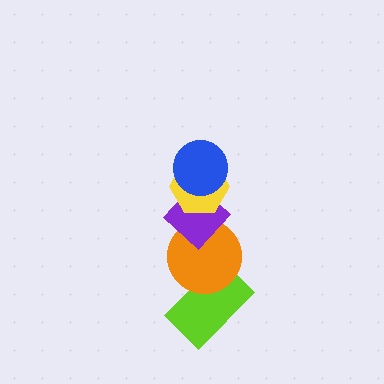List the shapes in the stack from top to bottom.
From top to bottom: the blue circle, the yellow hexagon, the purple diamond, the orange circle, the lime rectangle.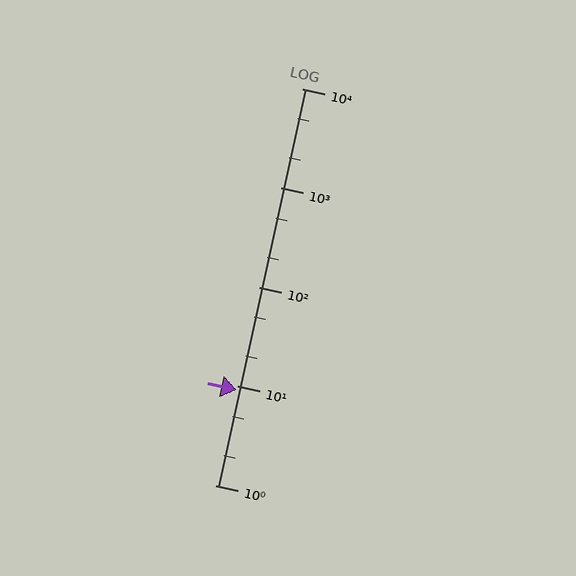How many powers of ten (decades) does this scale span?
The scale spans 4 decades, from 1 to 10000.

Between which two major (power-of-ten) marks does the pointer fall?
The pointer is between 1 and 10.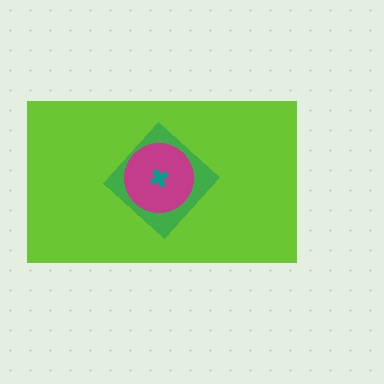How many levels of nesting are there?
4.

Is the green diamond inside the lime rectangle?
Yes.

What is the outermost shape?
The lime rectangle.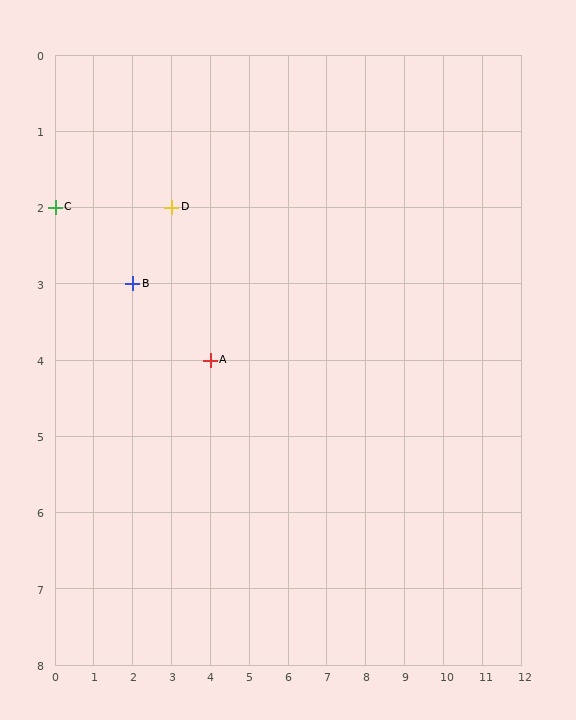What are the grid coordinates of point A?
Point A is at grid coordinates (4, 4).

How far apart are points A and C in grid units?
Points A and C are 4 columns and 2 rows apart (about 4.5 grid units diagonally).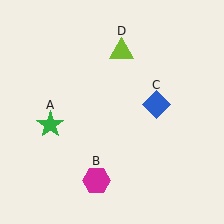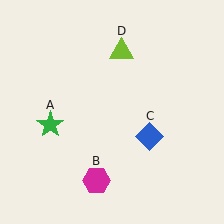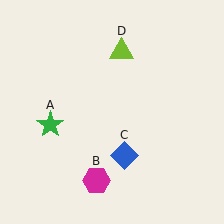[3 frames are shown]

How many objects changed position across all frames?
1 object changed position: blue diamond (object C).